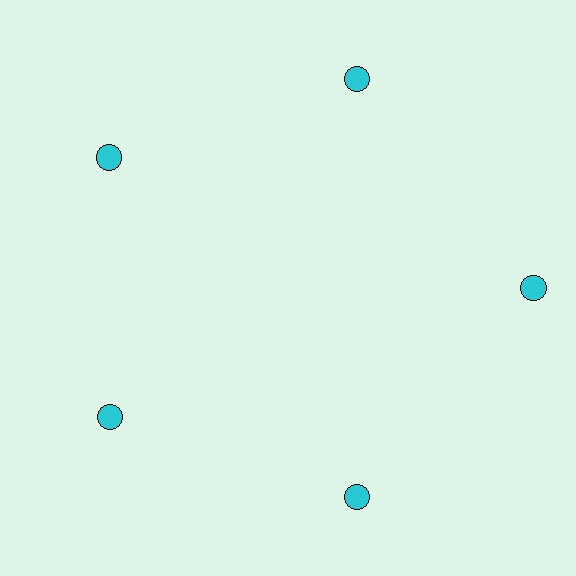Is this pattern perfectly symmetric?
No. The 5 cyan circles are arranged in a ring, but one element near the 3 o'clock position is pushed outward from the center, breaking the 5-fold rotational symmetry.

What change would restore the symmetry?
The symmetry would be restored by moving it inward, back onto the ring so that all 5 circles sit at equal angles and equal distance from the center.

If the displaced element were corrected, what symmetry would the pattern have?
It would have 5-fold rotational symmetry — the pattern would map onto itself every 72 degrees.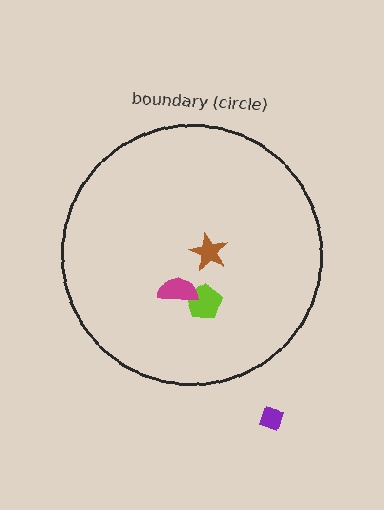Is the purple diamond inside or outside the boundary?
Outside.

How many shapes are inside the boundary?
3 inside, 1 outside.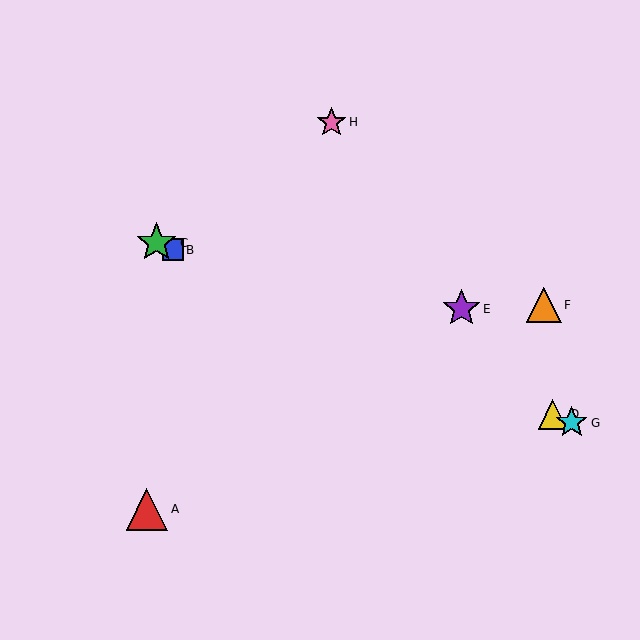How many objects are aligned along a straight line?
4 objects (B, C, D, G) are aligned along a straight line.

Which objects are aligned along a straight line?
Objects B, C, D, G are aligned along a straight line.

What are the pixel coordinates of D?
Object D is at (553, 414).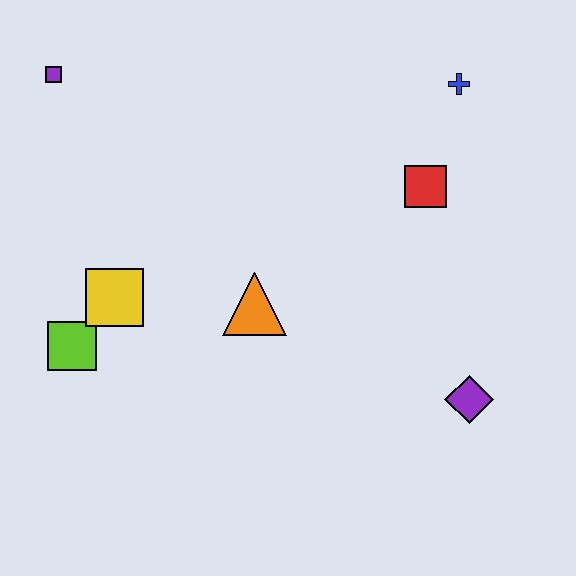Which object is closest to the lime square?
The yellow square is closest to the lime square.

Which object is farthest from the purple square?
The purple diamond is farthest from the purple square.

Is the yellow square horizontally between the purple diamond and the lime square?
Yes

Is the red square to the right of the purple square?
Yes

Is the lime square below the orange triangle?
Yes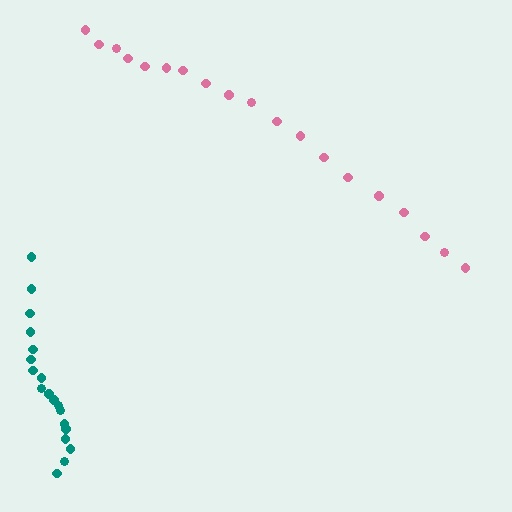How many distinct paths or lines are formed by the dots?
There are 2 distinct paths.